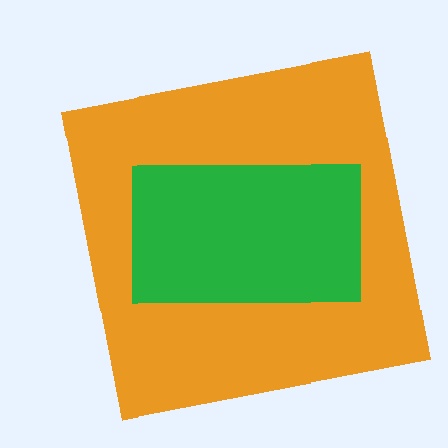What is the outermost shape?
The orange square.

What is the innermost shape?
The green rectangle.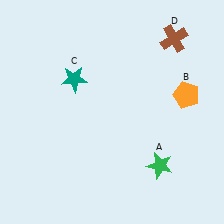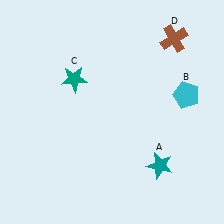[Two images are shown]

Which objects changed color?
A changed from green to teal. B changed from orange to cyan.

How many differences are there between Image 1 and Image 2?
There are 2 differences between the two images.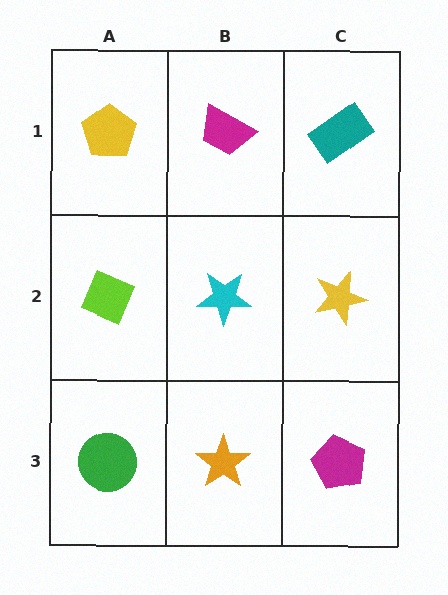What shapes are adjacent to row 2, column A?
A yellow pentagon (row 1, column A), a green circle (row 3, column A), a cyan star (row 2, column B).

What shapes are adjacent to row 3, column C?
A yellow star (row 2, column C), an orange star (row 3, column B).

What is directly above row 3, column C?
A yellow star.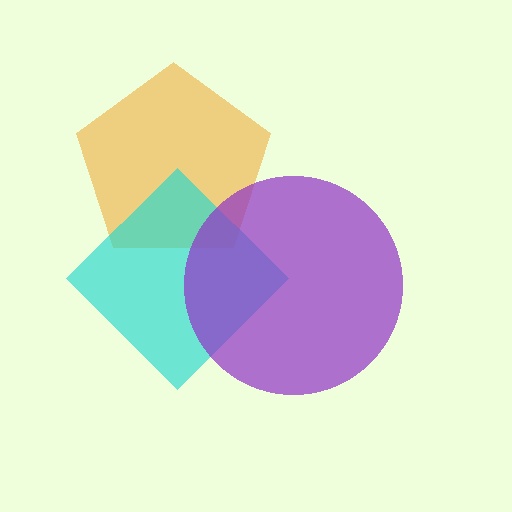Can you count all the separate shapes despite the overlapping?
Yes, there are 3 separate shapes.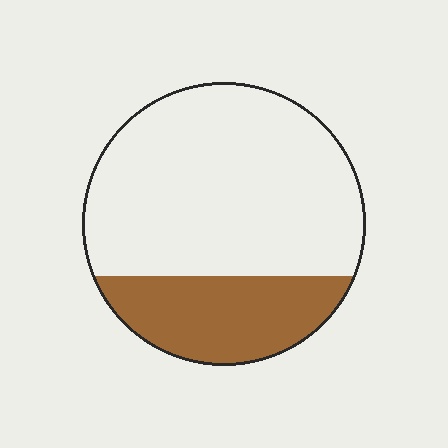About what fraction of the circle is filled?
About one quarter (1/4).